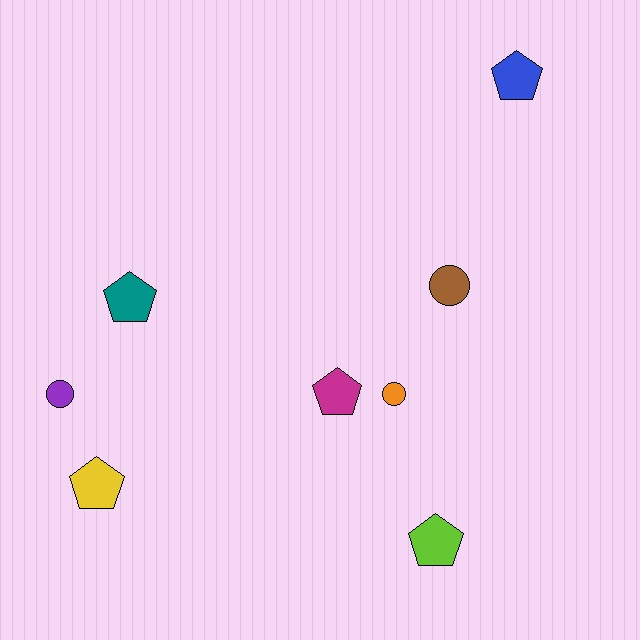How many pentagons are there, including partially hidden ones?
There are 5 pentagons.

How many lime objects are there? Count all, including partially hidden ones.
There is 1 lime object.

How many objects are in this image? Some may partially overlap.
There are 8 objects.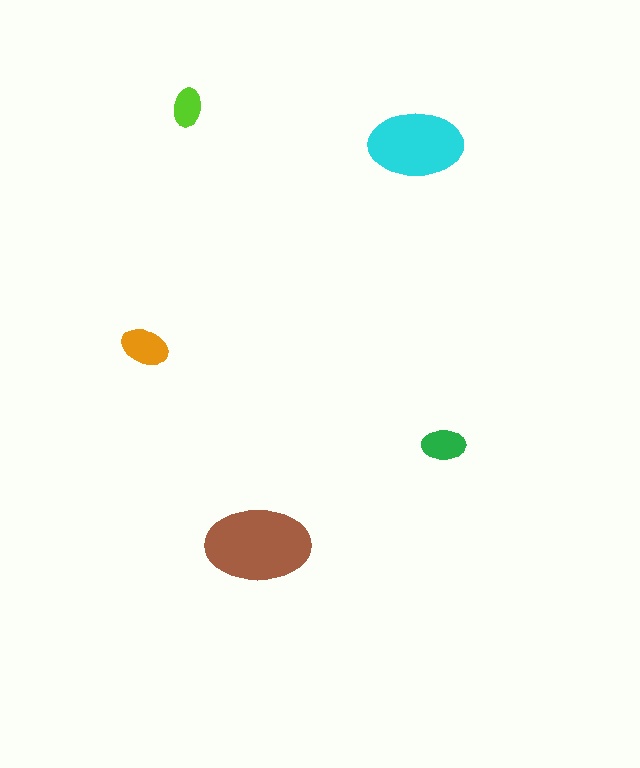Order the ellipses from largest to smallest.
the brown one, the cyan one, the orange one, the green one, the lime one.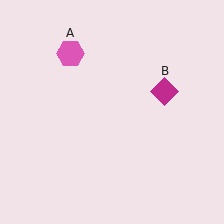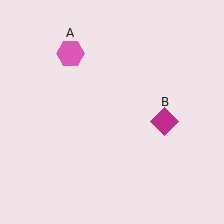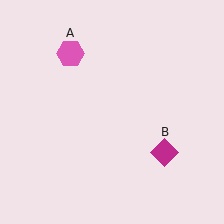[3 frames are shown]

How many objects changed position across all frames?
1 object changed position: magenta diamond (object B).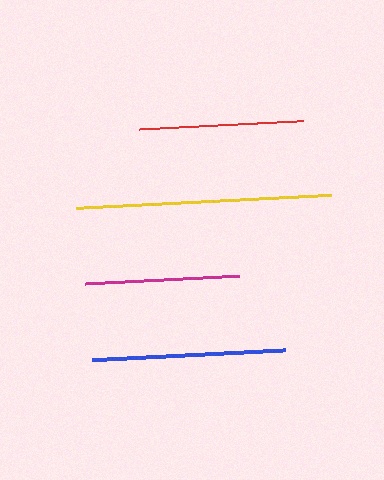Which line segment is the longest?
The yellow line is the longest at approximately 255 pixels.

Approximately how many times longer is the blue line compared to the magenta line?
The blue line is approximately 1.3 times the length of the magenta line.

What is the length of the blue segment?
The blue segment is approximately 193 pixels long.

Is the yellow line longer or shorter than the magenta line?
The yellow line is longer than the magenta line.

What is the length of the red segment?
The red segment is approximately 163 pixels long.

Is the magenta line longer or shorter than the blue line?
The blue line is longer than the magenta line.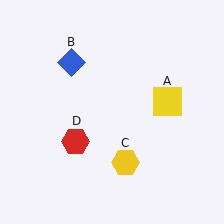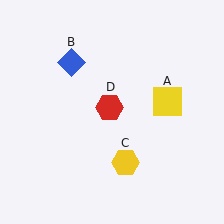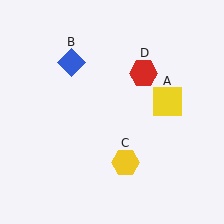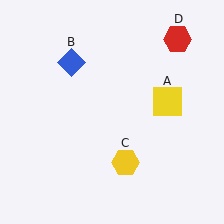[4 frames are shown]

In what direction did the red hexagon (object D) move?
The red hexagon (object D) moved up and to the right.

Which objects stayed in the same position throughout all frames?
Yellow square (object A) and blue diamond (object B) and yellow hexagon (object C) remained stationary.